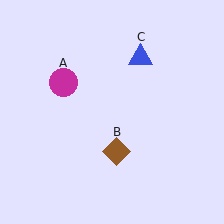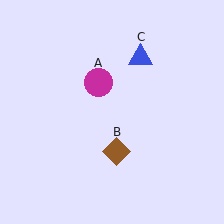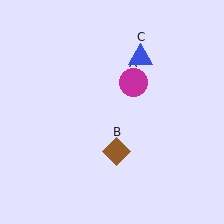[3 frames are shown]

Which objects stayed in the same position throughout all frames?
Brown diamond (object B) and blue triangle (object C) remained stationary.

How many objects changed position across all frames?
1 object changed position: magenta circle (object A).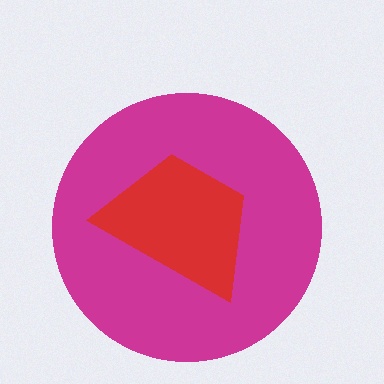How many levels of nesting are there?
2.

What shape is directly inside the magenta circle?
The red trapezoid.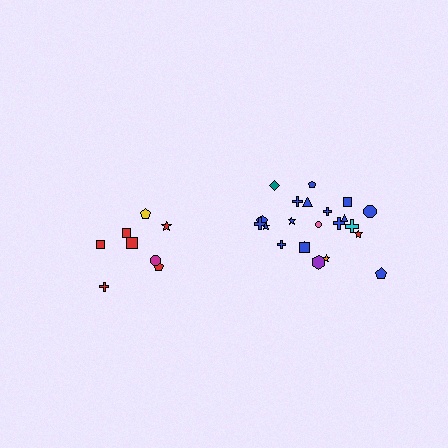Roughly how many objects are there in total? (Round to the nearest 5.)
Roughly 30 objects in total.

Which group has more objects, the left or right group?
The right group.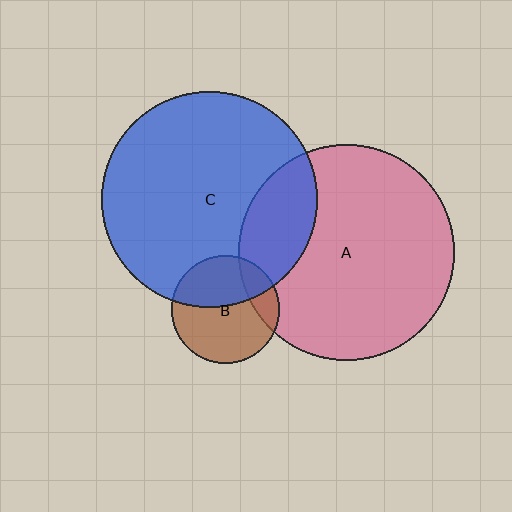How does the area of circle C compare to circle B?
Approximately 4.0 times.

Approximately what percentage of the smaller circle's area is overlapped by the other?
Approximately 20%.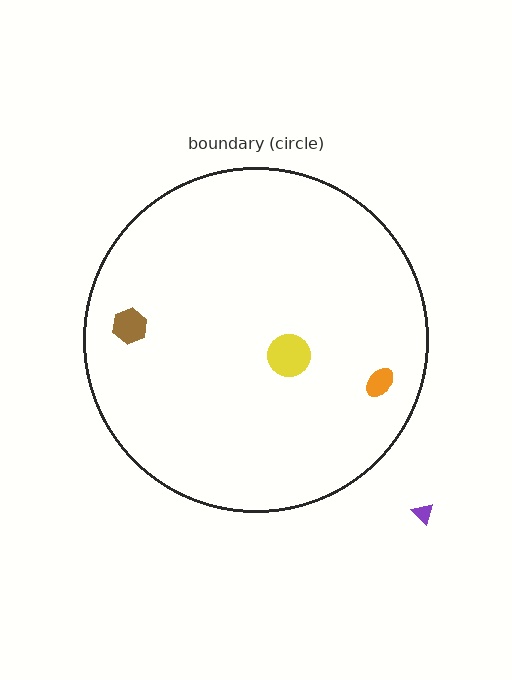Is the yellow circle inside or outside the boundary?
Inside.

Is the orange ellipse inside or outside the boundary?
Inside.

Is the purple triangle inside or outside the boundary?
Outside.